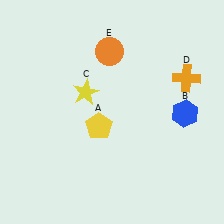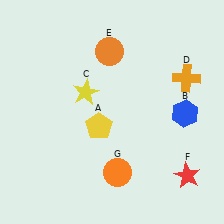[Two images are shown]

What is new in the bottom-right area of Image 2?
A red star (F) was added in the bottom-right area of Image 2.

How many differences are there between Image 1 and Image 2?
There are 2 differences between the two images.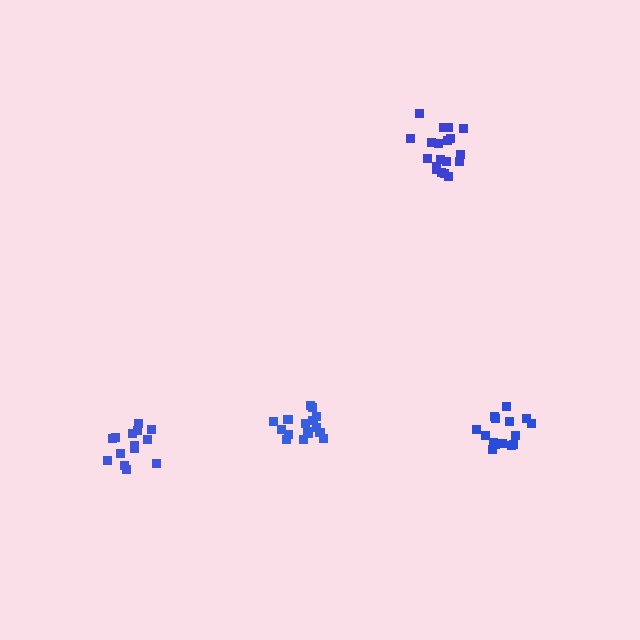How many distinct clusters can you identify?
There are 4 distinct clusters.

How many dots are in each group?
Group 1: 17 dots, Group 2: 14 dots, Group 3: 15 dots, Group 4: 20 dots (66 total).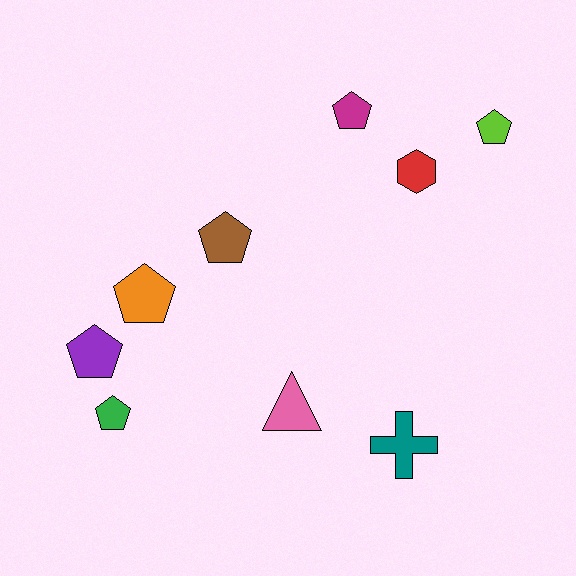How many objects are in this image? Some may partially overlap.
There are 9 objects.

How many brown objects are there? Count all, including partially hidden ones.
There is 1 brown object.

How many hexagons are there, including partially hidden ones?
There is 1 hexagon.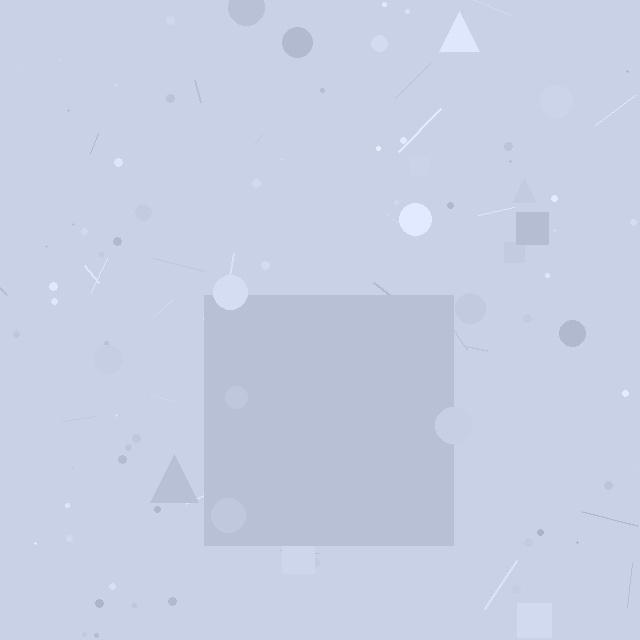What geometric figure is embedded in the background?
A square is embedded in the background.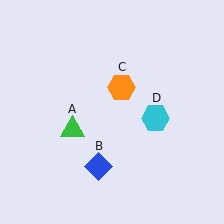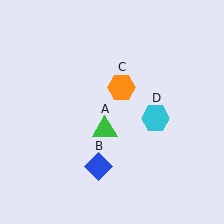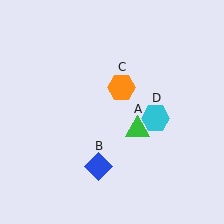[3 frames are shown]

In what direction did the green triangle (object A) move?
The green triangle (object A) moved right.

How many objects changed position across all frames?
1 object changed position: green triangle (object A).